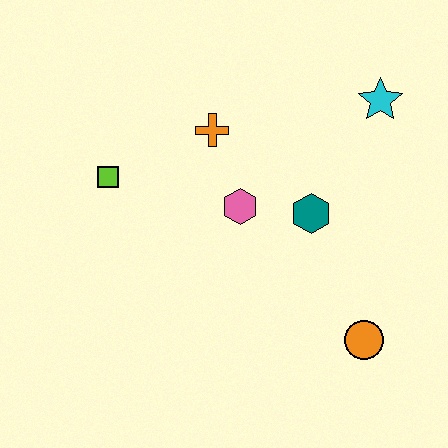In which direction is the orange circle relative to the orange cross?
The orange circle is below the orange cross.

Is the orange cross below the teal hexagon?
No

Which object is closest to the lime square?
The orange cross is closest to the lime square.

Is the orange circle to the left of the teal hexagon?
No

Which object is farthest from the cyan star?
The lime square is farthest from the cyan star.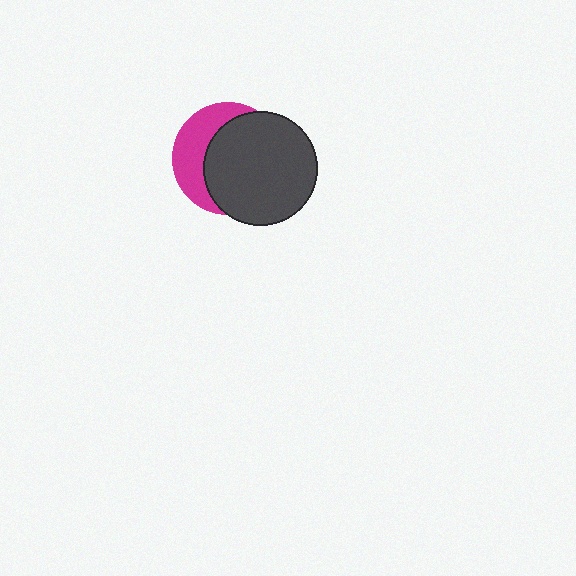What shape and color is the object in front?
The object in front is a dark gray circle.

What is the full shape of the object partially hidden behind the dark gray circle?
The partially hidden object is a magenta circle.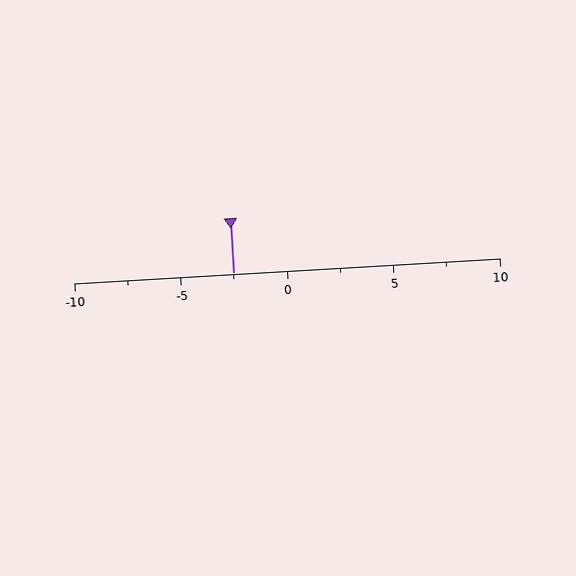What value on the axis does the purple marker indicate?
The marker indicates approximately -2.5.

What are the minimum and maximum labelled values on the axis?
The axis runs from -10 to 10.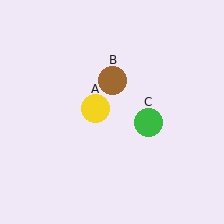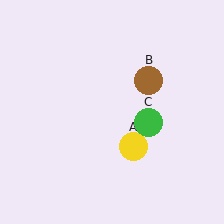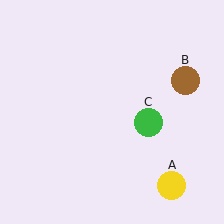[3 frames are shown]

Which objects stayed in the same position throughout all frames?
Green circle (object C) remained stationary.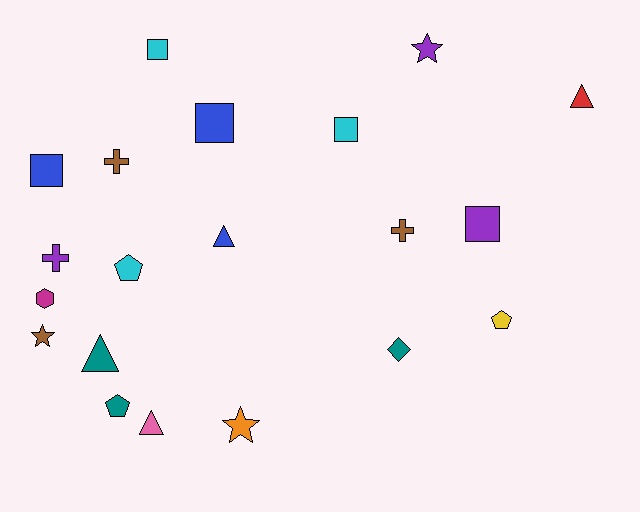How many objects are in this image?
There are 20 objects.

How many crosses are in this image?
There are 3 crosses.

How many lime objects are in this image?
There are no lime objects.